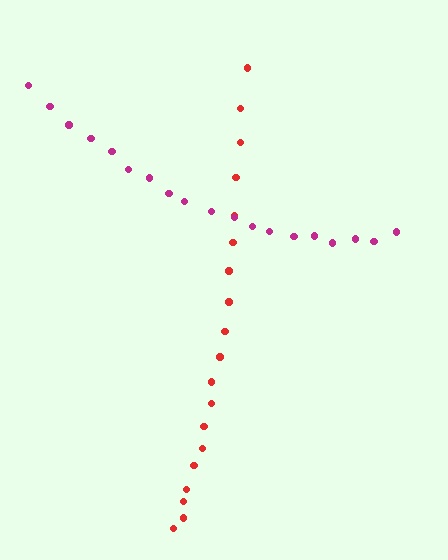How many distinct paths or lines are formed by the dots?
There are 2 distinct paths.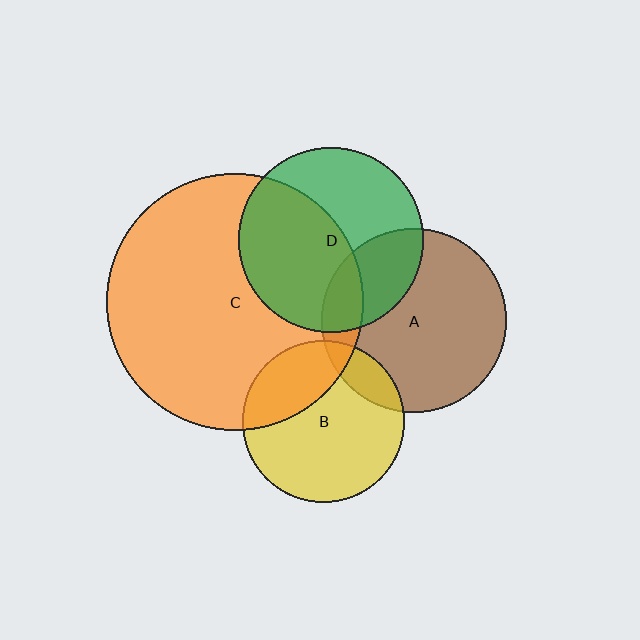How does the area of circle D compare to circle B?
Approximately 1.3 times.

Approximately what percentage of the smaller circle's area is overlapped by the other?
Approximately 25%.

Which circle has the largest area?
Circle C (orange).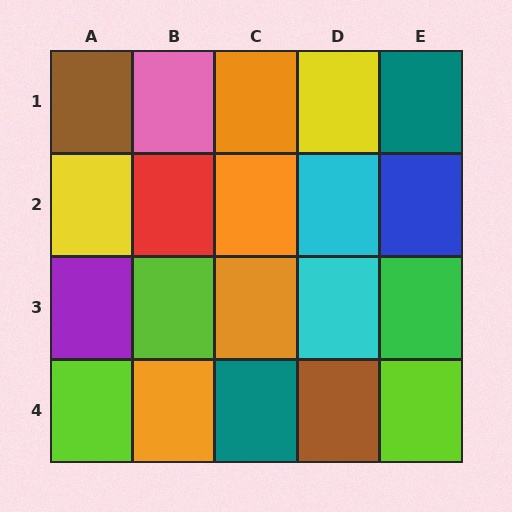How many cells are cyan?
2 cells are cyan.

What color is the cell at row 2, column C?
Orange.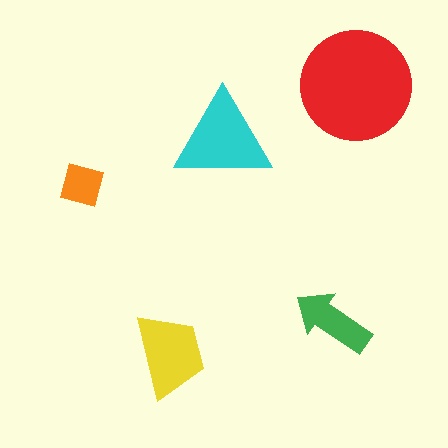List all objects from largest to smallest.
The red circle, the cyan triangle, the yellow trapezoid, the green arrow, the orange square.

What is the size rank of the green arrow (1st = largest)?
4th.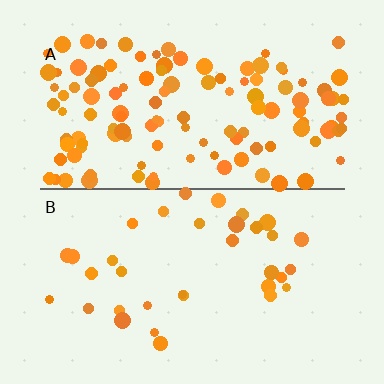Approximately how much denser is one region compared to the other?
Approximately 3.4× — region A over region B.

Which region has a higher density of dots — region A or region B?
A (the top).